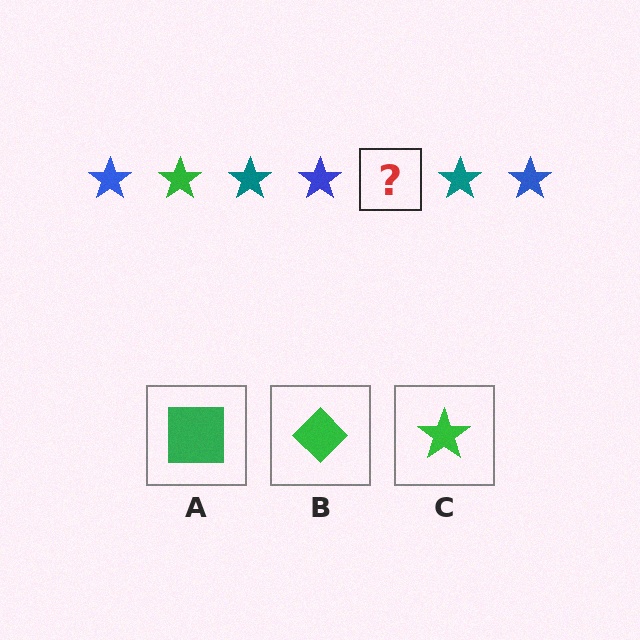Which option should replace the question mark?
Option C.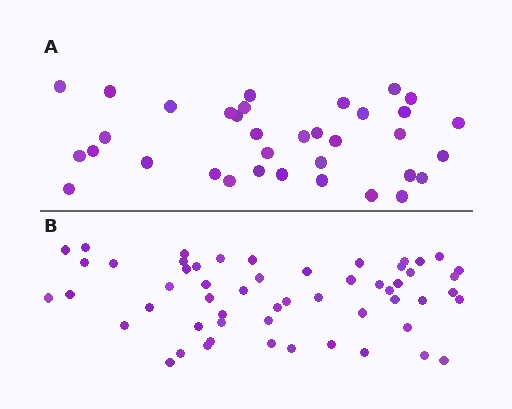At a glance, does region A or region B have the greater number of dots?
Region B (the bottom region) has more dots.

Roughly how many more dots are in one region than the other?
Region B has approximately 20 more dots than region A.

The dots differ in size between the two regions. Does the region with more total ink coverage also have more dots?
No. Region A has more total ink coverage because its dots are larger, but region B actually contains more individual dots. Total area can be misleading — the number of items is what matters here.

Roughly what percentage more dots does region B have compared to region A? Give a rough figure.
About 55% more.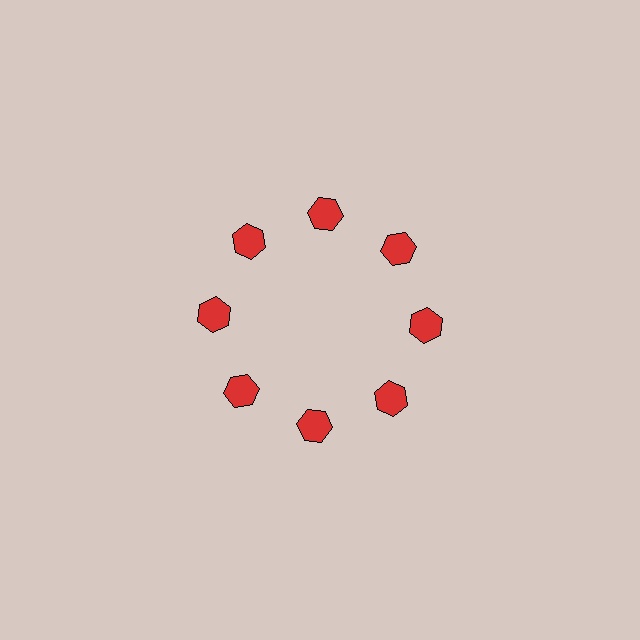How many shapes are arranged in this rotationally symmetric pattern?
There are 8 shapes, arranged in 8 groups of 1.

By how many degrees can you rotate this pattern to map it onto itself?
The pattern maps onto itself every 45 degrees of rotation.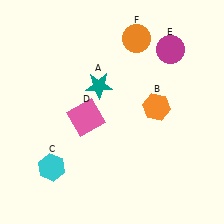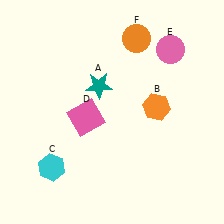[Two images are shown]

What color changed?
The circle (E) changed from magenta in Image 1 to pink in Image 2.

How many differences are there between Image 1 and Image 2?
There is 1 difference between the two images.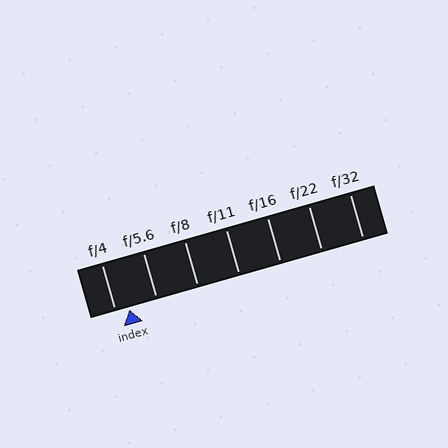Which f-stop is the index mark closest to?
The index mark is closest to f/4.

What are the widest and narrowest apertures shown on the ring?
The widest aperture shown is f/4 and the narrowest is f/32.